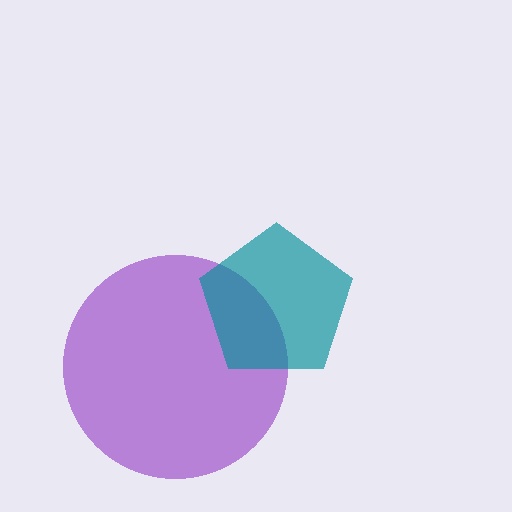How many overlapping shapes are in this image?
There are 2 overlapping shapes in the image.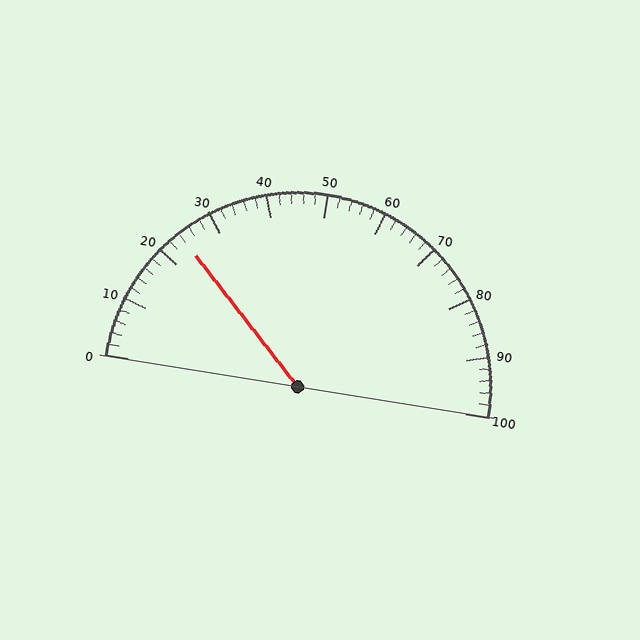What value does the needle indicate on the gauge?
The needle indicates approximately 24.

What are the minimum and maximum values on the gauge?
The gauge ranges from 0 to 100.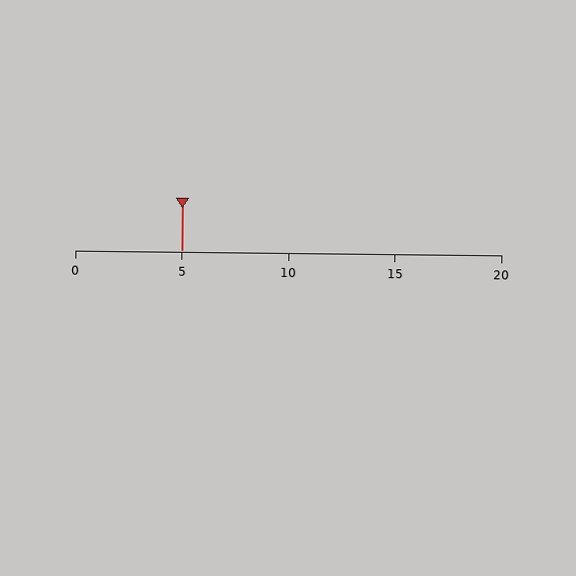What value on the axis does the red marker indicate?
The marker indicates approximately 5.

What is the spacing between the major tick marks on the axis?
The major ticks are spaced 5 apart.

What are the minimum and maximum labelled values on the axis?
The axis runs from 0 to 20.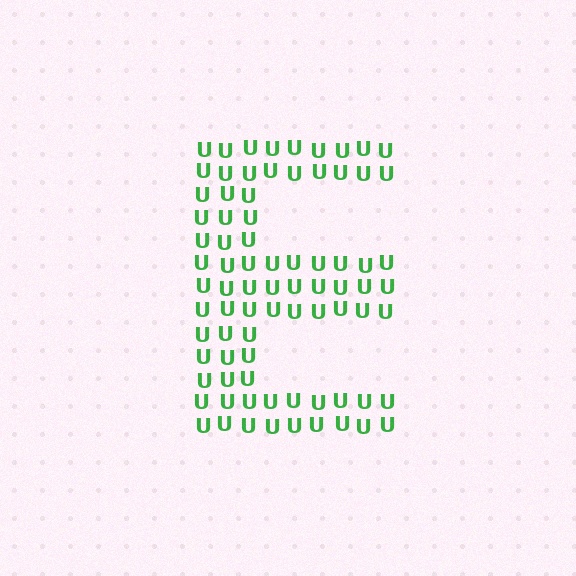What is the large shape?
The large shape is the letter E.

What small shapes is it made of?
It is made of small letter U's.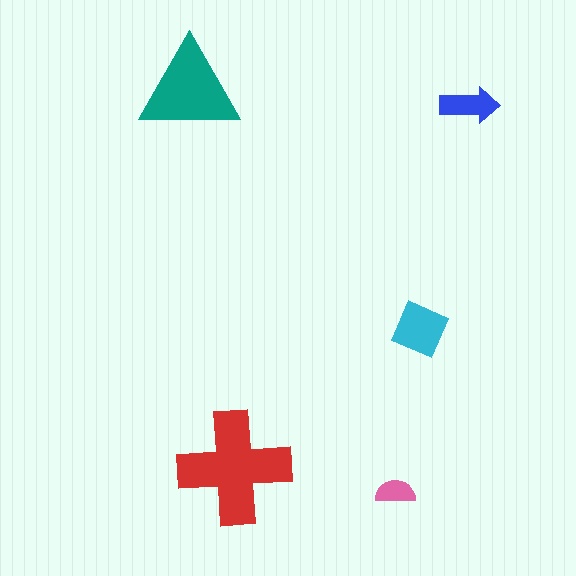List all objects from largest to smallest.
The red cross, the teal triangle, the cyan diamond, the blue arrow, the pink semicircle.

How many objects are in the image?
There are 5 objects in the image.